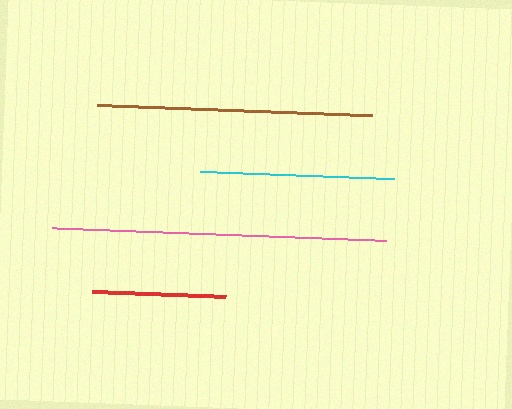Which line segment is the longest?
The pink line is the longest at approximately 334 pixels.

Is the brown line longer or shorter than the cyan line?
The brown line is longer than the cyan line.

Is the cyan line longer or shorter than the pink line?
The pink line is longer than the cyan line.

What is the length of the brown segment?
The brown segment is approximately 277 pixels long.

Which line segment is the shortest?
The red line is the shortest at approximately 133 pixels.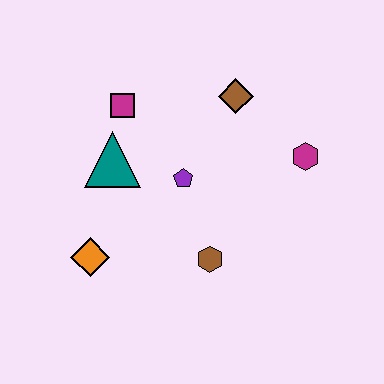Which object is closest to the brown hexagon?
The purple pentagon is closest to the brown hexagon.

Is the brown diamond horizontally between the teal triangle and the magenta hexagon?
Yes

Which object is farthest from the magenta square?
The magenta hexagon is farthest from the magenta square.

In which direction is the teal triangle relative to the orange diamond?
The teal triangle is above the orange diamond.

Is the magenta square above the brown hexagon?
Yes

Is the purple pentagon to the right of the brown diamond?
No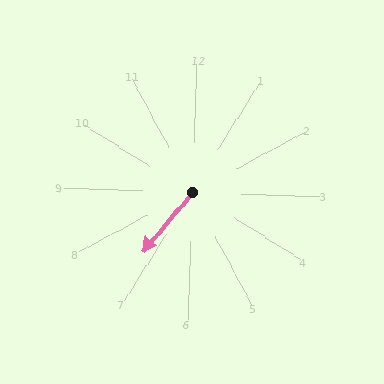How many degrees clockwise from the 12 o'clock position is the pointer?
Approximately 218 degrees.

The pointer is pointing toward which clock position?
Roughly 7 o'clock.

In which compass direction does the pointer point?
Southwest.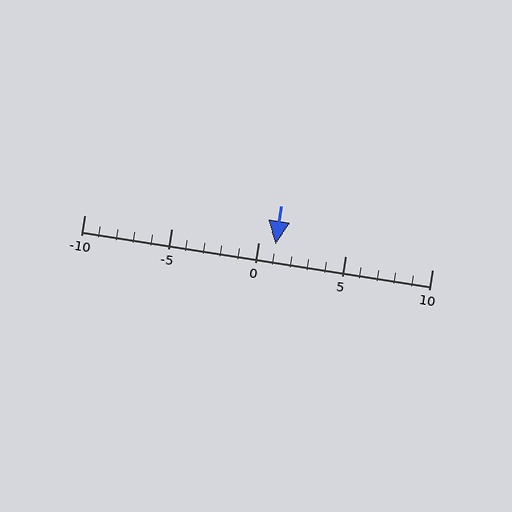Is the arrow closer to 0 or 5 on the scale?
The arrow is closer to 0.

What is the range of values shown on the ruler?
The ruler shows values from -10 to 10.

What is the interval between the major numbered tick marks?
The major tick marks are spaced 5 units apart.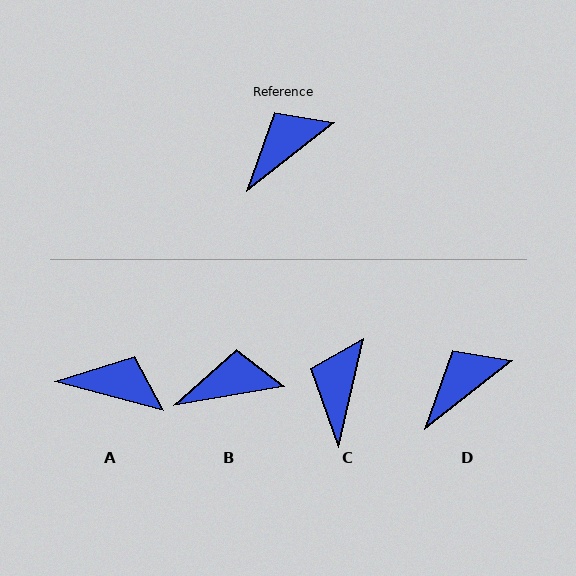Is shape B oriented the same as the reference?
No, it is off by about 28 degrees.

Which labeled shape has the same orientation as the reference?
D.